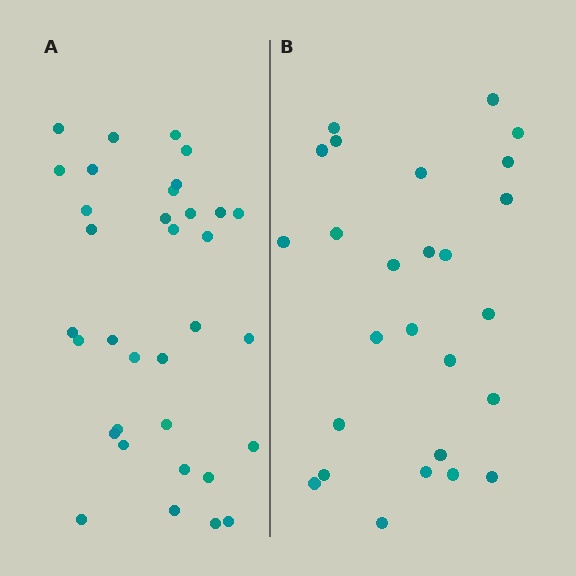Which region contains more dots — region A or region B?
Region A (the left region) has more dots.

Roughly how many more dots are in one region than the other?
Region A has roughly 8 or so more dots than region B.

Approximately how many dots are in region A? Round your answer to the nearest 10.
About 30 dots. (The exact count is 34, which rounds to 30.)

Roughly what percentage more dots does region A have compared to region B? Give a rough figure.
About 30% more.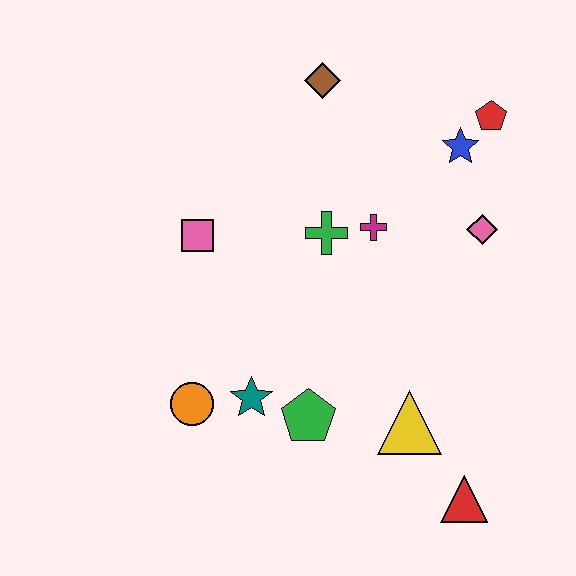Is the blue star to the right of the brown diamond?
Yes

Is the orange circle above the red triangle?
Yes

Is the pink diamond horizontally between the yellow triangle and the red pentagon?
Yes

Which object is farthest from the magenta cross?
The red triangle is farthest from the magenta cross.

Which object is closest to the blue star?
The red pentagon is closest to the blue star.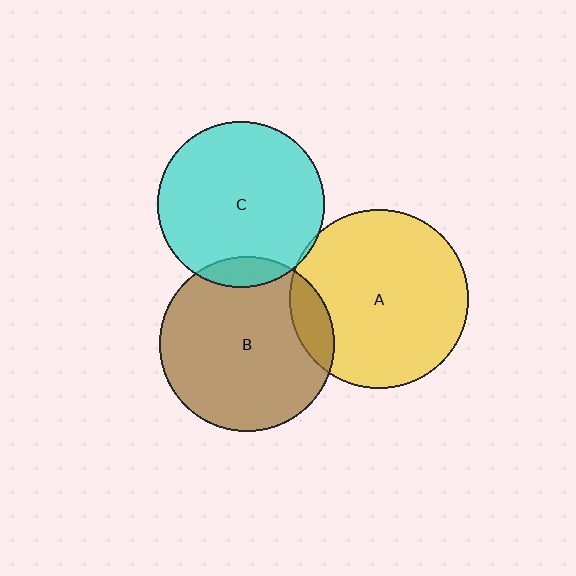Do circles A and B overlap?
Yes.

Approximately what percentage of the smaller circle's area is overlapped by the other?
Approximately 10%.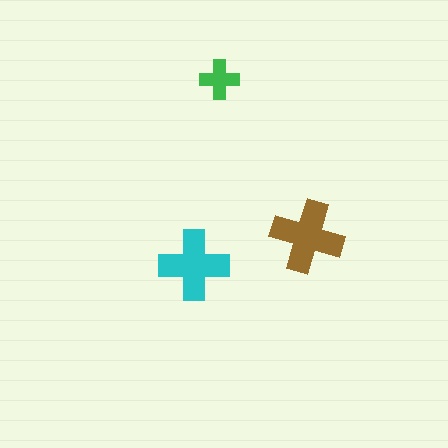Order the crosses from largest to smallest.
the brown one, the cyan one, the green one.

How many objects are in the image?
There are 3 objects in the image.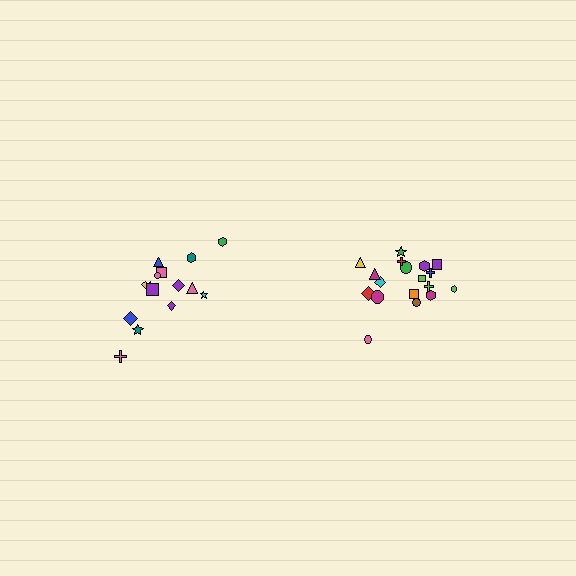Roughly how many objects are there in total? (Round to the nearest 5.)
Roughly 35 objects in total.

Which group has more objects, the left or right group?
The right group.